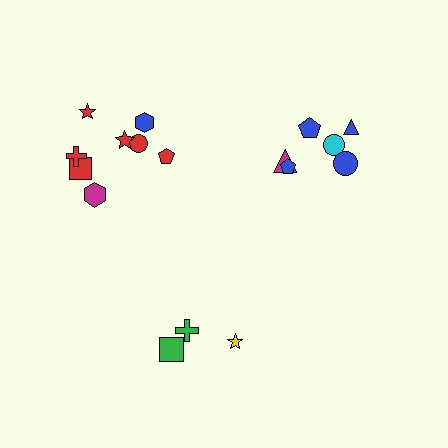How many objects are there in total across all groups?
There are 17 objects.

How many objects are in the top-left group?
There are 8 objects.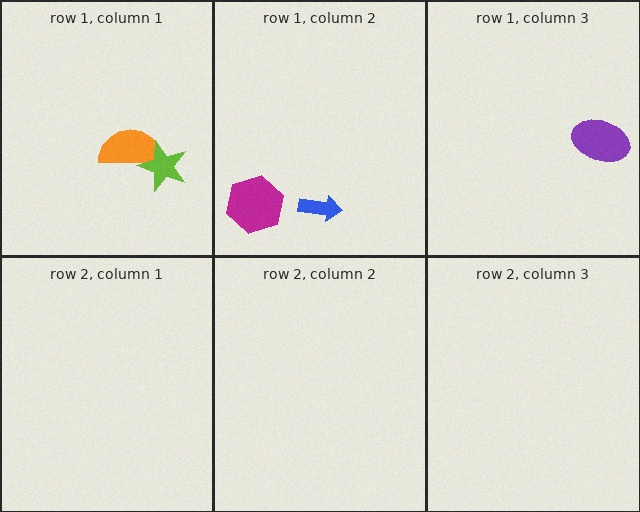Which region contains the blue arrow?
The row 1, column 2 region.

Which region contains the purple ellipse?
The row 1, column 3 region.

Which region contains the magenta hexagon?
The row 1, column 2 region.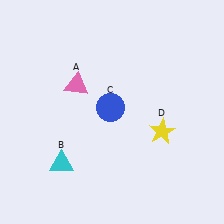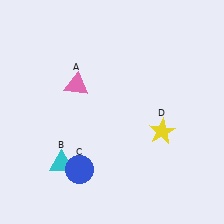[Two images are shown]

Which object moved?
The blue circle (C) moved down.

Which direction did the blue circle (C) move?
The blue circle (C) moved down.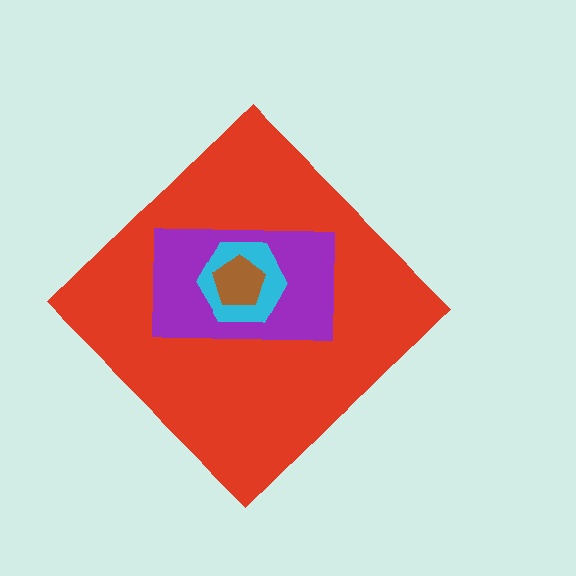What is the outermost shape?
The red diamond.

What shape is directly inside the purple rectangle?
The cyan hexagon.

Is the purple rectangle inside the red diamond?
Yes.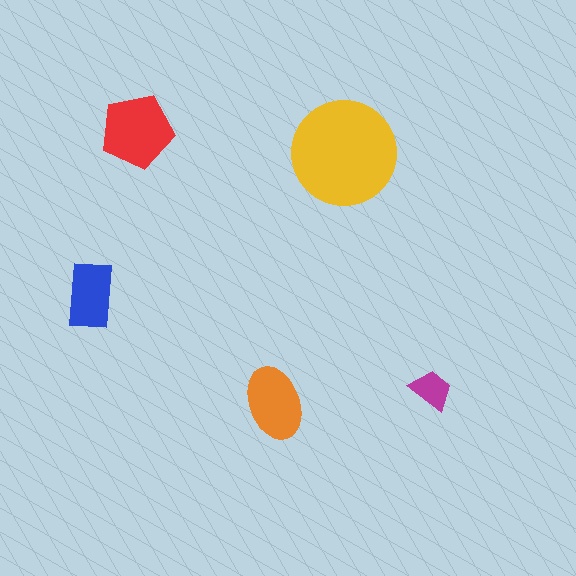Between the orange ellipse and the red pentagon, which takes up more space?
The red pentagon.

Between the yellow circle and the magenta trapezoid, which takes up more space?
The yellow circle.